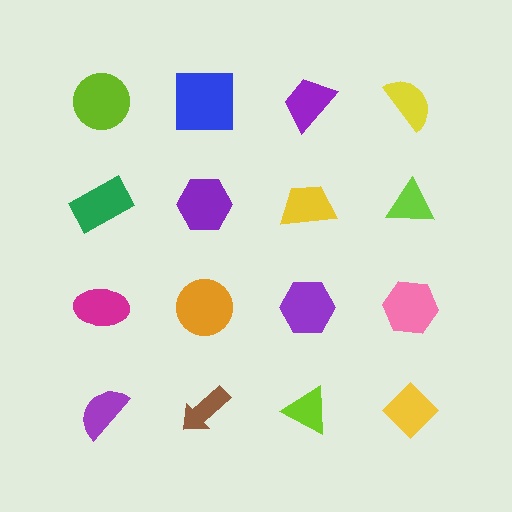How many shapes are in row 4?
4 shapes.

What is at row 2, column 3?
A yellow trapezoid.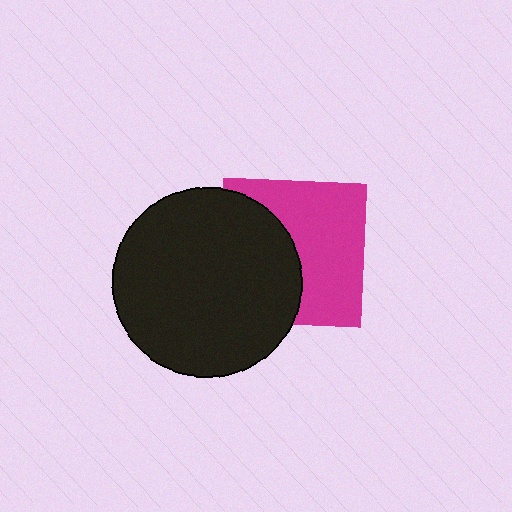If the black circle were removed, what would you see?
You would see the complete magenta square.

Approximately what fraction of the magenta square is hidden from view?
Roughly 45% of the magenta square is hidden behind the black circle.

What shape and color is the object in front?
The object in front is a black circle.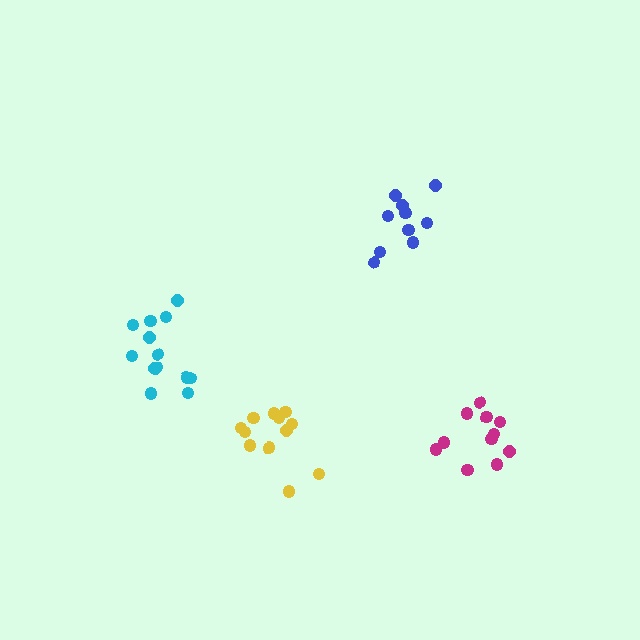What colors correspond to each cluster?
The clusters are colored: magenta, blue, cyan, yellow.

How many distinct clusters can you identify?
There are 4 distinct clusters.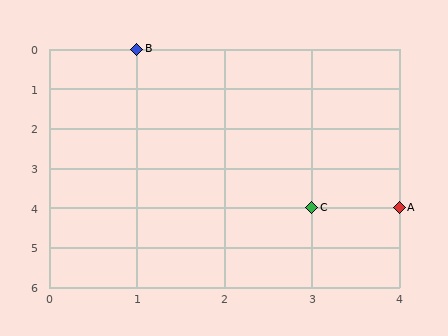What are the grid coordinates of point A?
Point A is at grid coordinates (4, 4).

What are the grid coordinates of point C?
Point C is at grid coordinates (3, 4).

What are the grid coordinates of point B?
Point B is at grid coordinates (1, 0).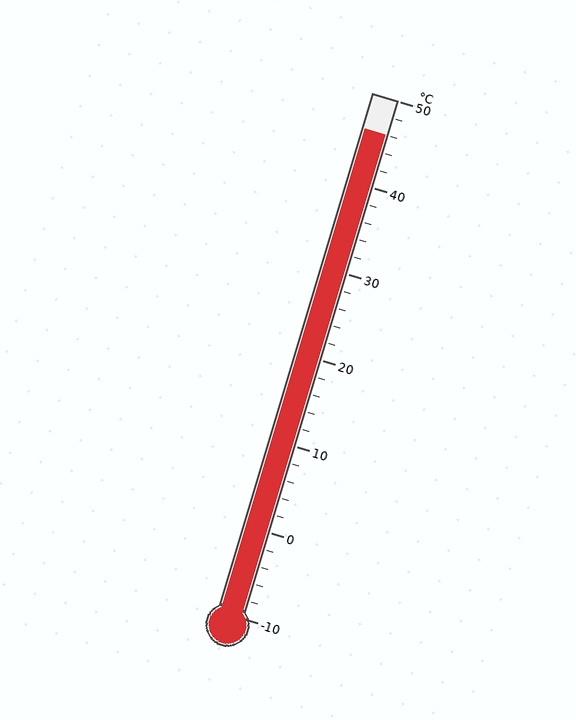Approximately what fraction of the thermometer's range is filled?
The thermometer is filled to approximately 95% of its range.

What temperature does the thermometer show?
The thermometer shows approximately 46°C.